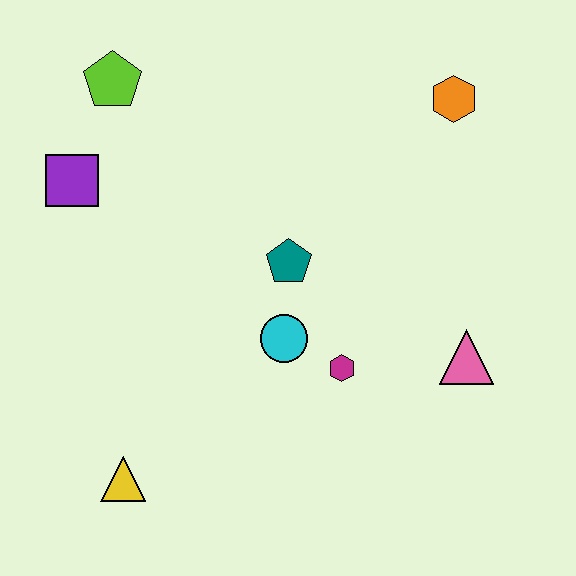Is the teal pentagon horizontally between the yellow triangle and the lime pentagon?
No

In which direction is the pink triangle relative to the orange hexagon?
The pink triangle is below the orange hexagon.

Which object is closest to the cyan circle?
The magenta hexagon is closest to the cyan circle.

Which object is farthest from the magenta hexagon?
The lime pentagon is farthest from the magenta hexagon.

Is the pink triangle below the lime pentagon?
Yes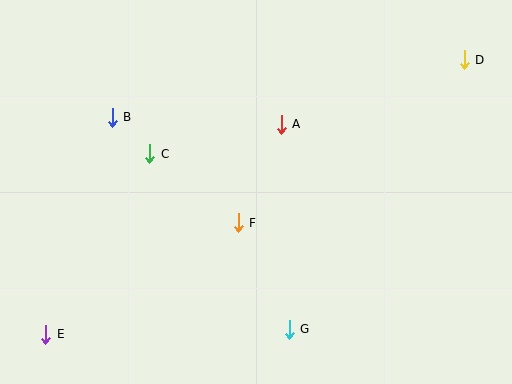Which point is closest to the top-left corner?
Point B is closest to the top-left corner.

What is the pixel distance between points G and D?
The distance between G and D is 321 pixels.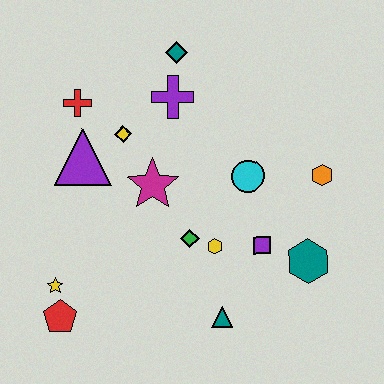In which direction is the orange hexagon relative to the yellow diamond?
The orange hexagon is to the right of the yellow diamond.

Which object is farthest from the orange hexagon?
The red pentagon is farthest from the orange hexagon.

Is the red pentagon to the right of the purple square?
No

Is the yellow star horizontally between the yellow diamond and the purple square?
No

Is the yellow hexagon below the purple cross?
Yes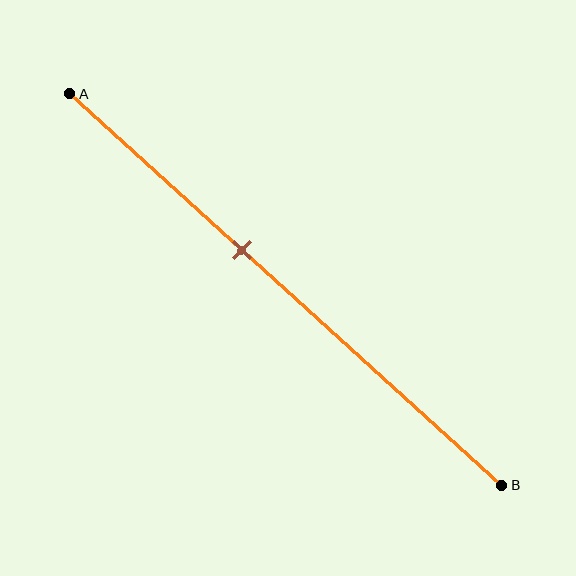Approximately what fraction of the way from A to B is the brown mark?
The brown mark is approximately 40% of the way from A to B.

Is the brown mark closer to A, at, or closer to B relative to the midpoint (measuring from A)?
The brown mark is closer to point A than the midpoint of segment AB.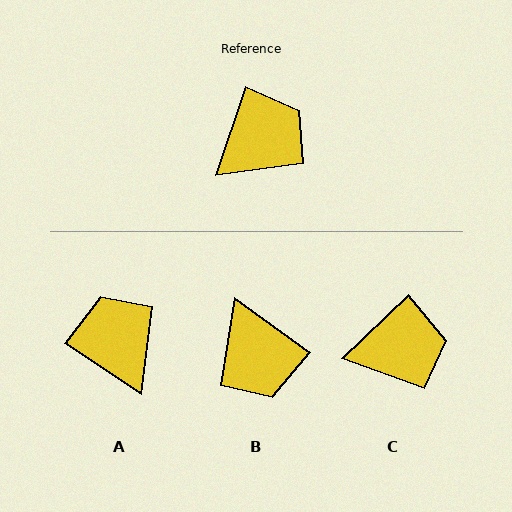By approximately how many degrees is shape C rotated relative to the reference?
Approximately 28 degrees clockwise.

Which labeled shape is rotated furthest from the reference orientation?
B, about 107 degrees away.